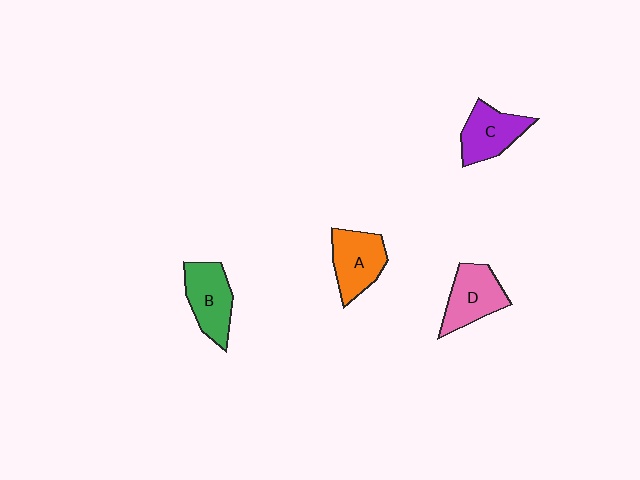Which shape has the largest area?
Shape B (green).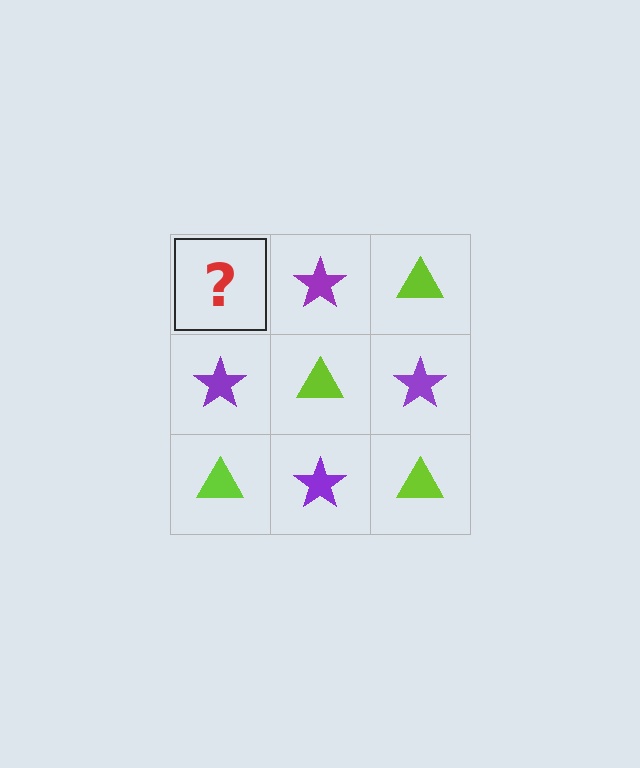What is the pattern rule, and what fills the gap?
The rule is that it alternates lime triangle and purple star in a checkerboard pattern. The gap should be filled with a lime triangle.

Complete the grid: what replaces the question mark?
The question mark should be replaced with a lime triangle.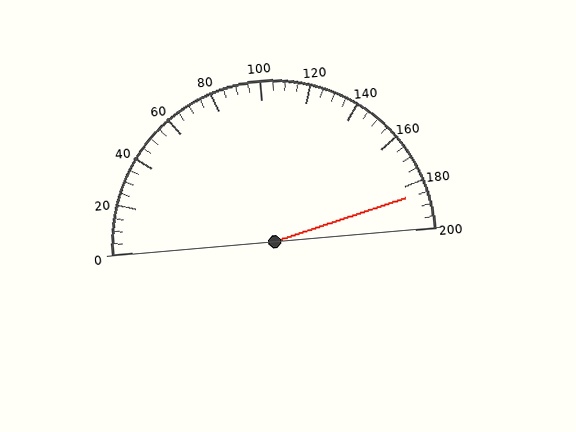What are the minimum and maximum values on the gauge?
The gauge ranges from 0 to 200.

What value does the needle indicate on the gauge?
The needle indicates approximately 185.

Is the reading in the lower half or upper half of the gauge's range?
The reading is in the upper half of the range (0 to 200).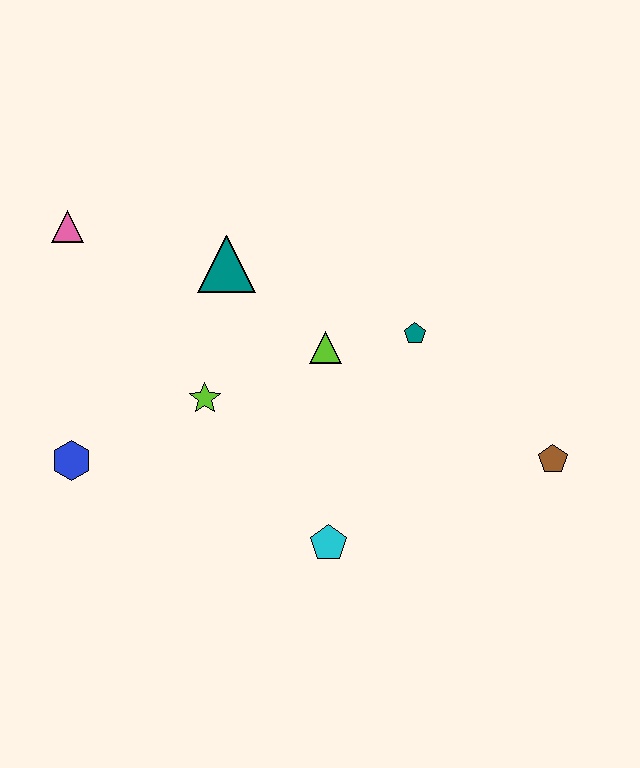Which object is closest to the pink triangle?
The teal triangle is closest to the pink triangle.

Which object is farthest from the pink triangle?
The brown pentagon is farthest from the pink triangle.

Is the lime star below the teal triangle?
Yes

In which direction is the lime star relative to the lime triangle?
The lime star is to the left of the lime triangle.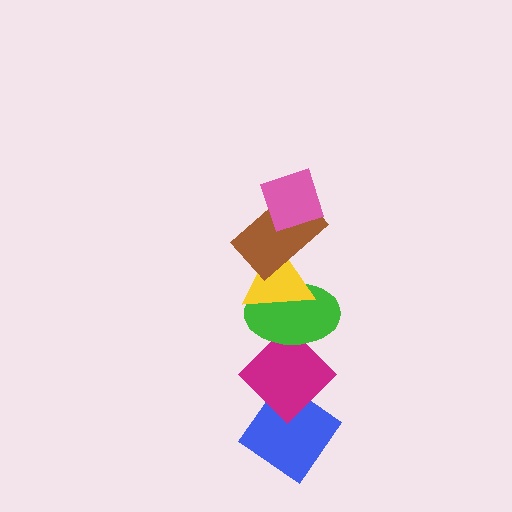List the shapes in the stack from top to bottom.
From top to bottom: the pink diamond, the brown rectangle, the yellow triangle, the green ellipse, the magenta diamond, the blue diamond.